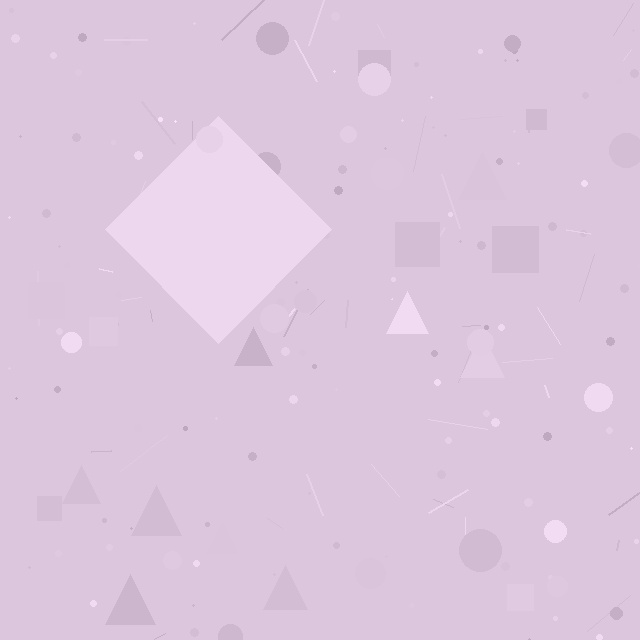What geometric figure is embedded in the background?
A diamond is embedded in the background.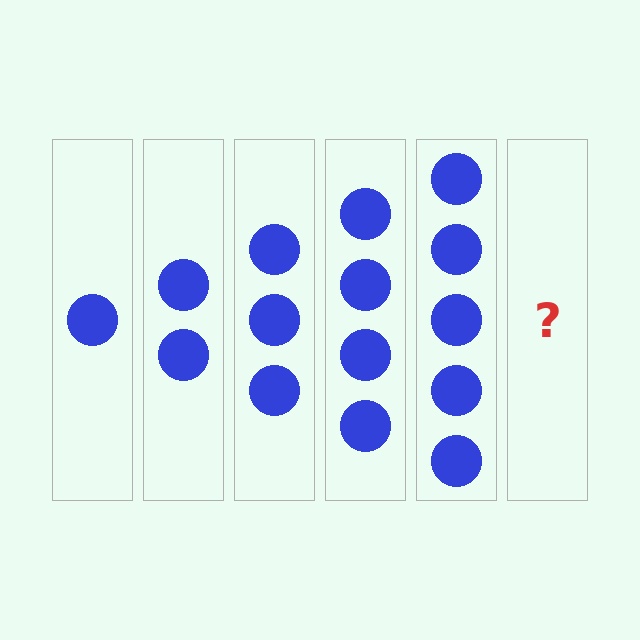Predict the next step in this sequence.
The next step is 6 circles.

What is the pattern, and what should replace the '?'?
The pattern is that each step adds one more circle. The '?' should be 6 circles.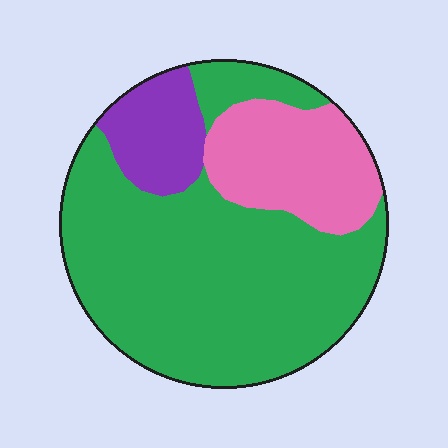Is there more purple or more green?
Green.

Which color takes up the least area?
Purple, at roughly 10%.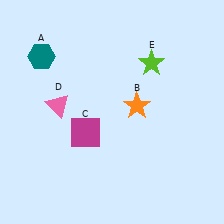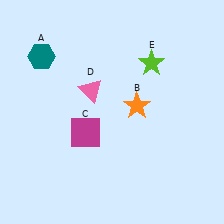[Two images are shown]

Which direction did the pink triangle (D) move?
The pink triangle (D) moved right.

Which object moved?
The pink triangle (D) moved right.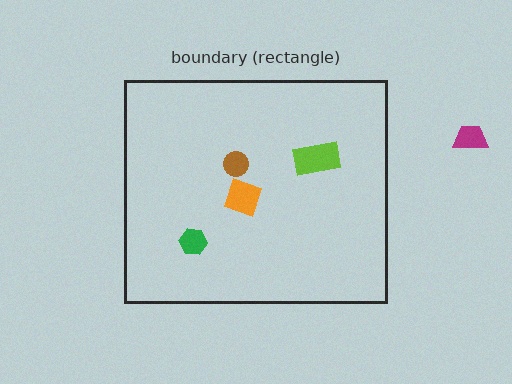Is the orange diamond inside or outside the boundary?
Inside.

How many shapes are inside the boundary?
4 inside, 1 outside.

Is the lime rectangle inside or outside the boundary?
Inside.